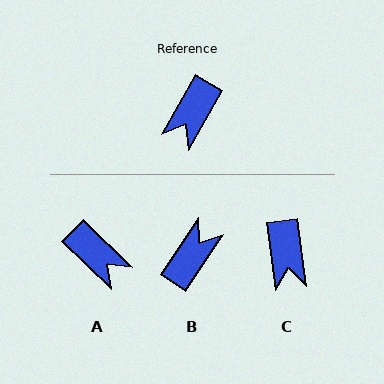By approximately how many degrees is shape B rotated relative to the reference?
Approximately 176 degrees counter-clockwise.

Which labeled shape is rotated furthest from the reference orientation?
B, about 176 degrees away.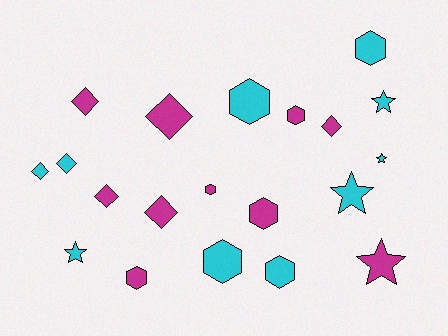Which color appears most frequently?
Cyan, with 10 objects.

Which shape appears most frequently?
Hexagon, with 8 objects.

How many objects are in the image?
There are 20 objects.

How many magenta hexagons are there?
There are 4 magenta hexagons.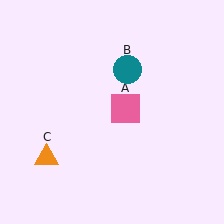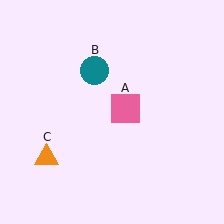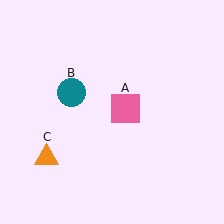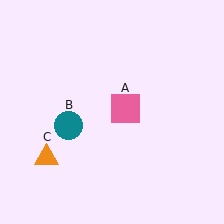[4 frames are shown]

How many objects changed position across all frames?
1 object changed position: teal circle (object B).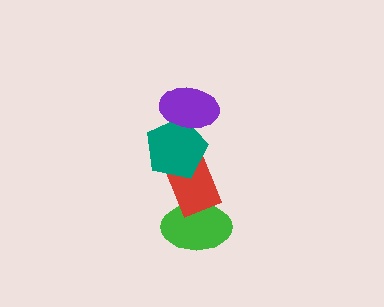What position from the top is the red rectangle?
The red rectangle is 3rd from the top.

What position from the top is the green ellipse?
The green ellipse is 4th from the top.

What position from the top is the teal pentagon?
The teal pentagon is 2nd from the top.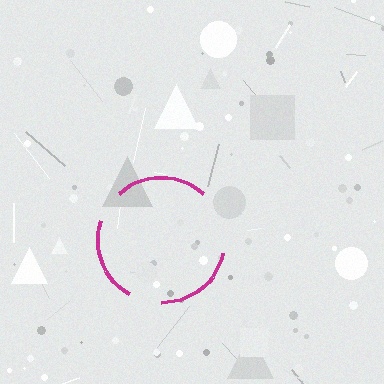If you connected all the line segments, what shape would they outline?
They would outline a circle.